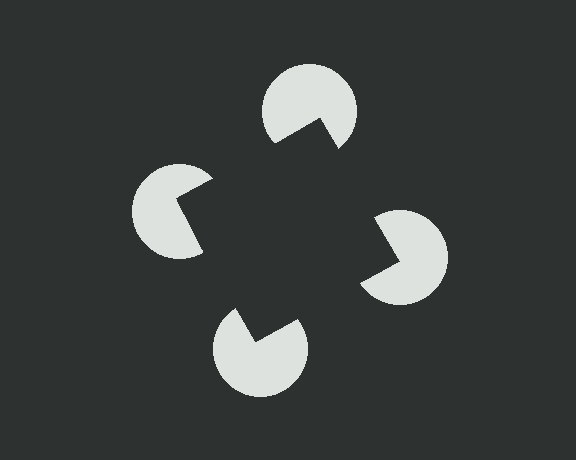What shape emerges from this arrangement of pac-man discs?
An illusory square — its edges are inferred from the aligned wedge cuts in the pac-man discs, not physically drawn.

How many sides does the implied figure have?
4 sides.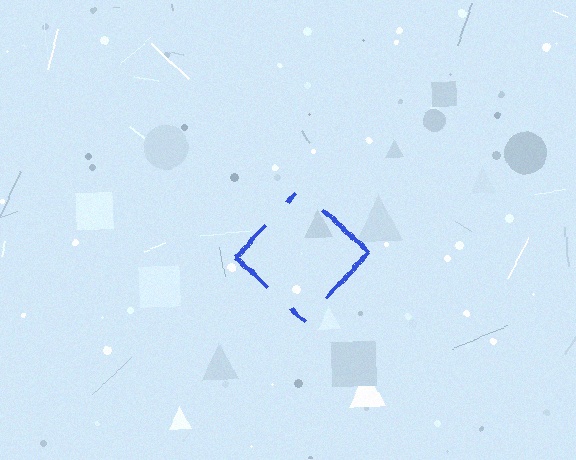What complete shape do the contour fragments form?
The contour fragments form a diamond.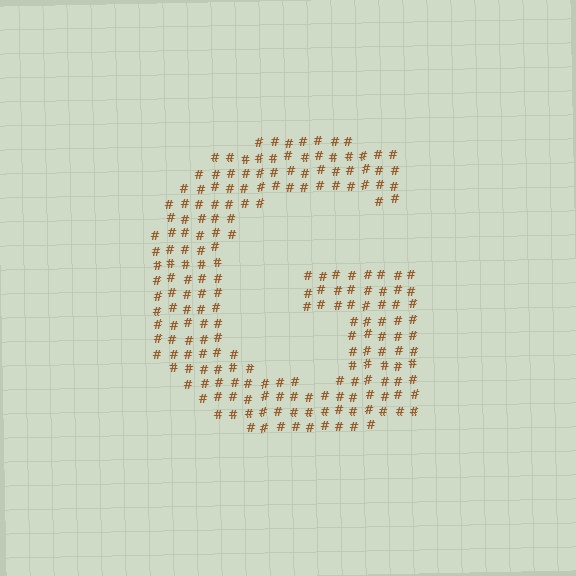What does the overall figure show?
The overall figure shows the letter G.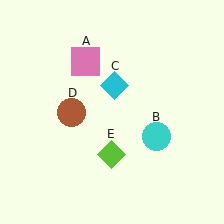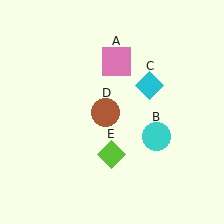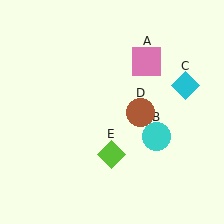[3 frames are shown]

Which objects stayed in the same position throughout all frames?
Cyan circle (object B) and lime diamond (object E) remained stationary.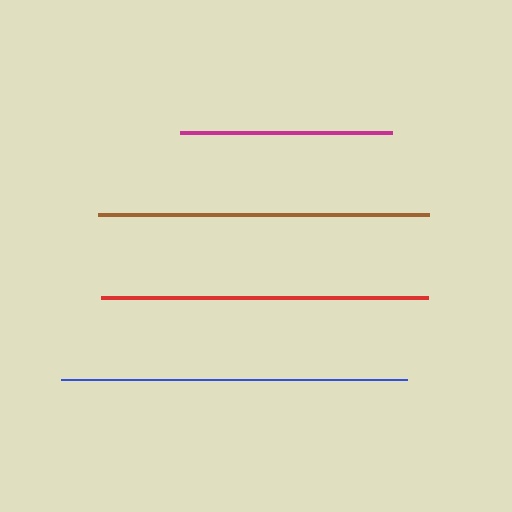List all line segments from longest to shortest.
From longest to shortest: blue, brown, red, magenta.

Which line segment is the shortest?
The magenta line is the shortest at approximately 212 pixels.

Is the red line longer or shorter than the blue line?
The blue line is longer than the red line.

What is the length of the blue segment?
The blue segment is approximately 346 pixels long.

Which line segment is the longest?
The blue line is the longest at approximately 346 pixels.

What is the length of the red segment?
The red segment is approximately 327 pixels long.